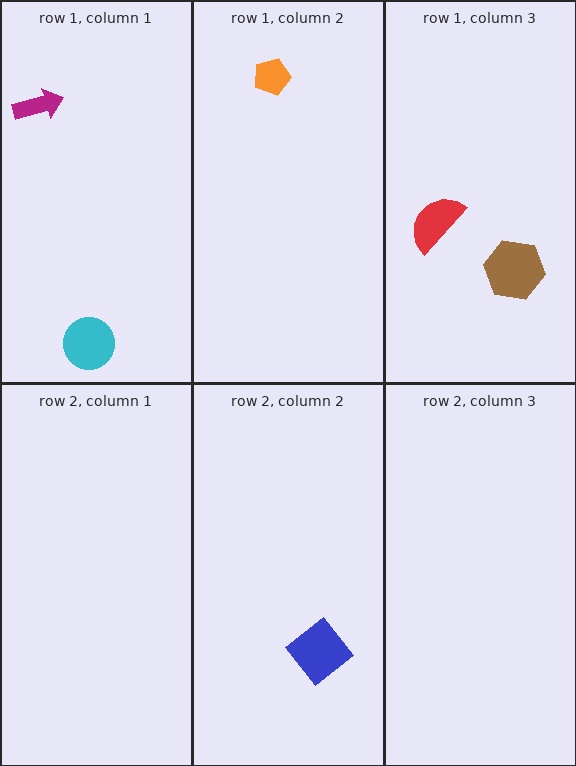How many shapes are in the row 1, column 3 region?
2.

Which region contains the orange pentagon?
The row 1, column 2 region.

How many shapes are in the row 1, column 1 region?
2.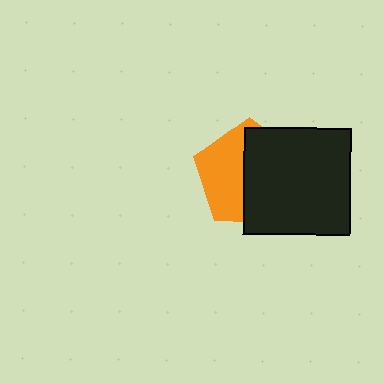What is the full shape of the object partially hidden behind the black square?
The partially hidden object is an orange pentagon.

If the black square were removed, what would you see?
You would see the complete orange pentagon.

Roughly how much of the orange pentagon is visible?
About half of it is visible (roughly 45%).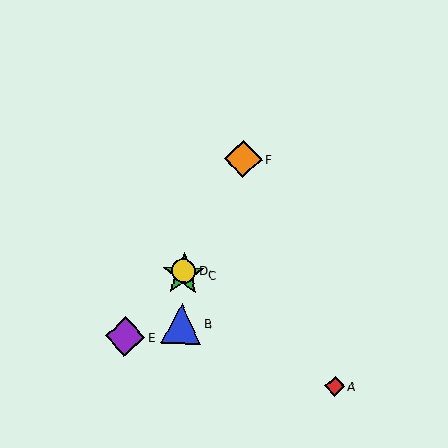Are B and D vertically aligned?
Yes, both are at x≈182.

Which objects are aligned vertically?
Objects B, C, D are aligned vertically.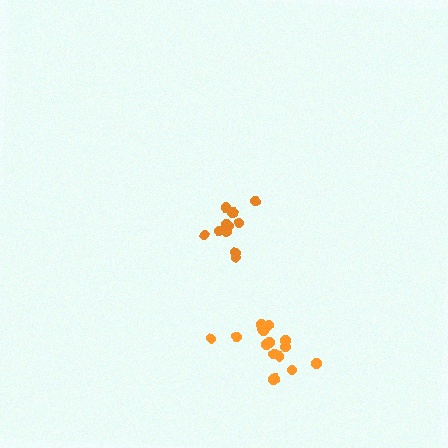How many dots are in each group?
Group 1: 11 dots, Group 2: 16 dots (27 total).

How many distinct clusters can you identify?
There are 2 distinct clusters.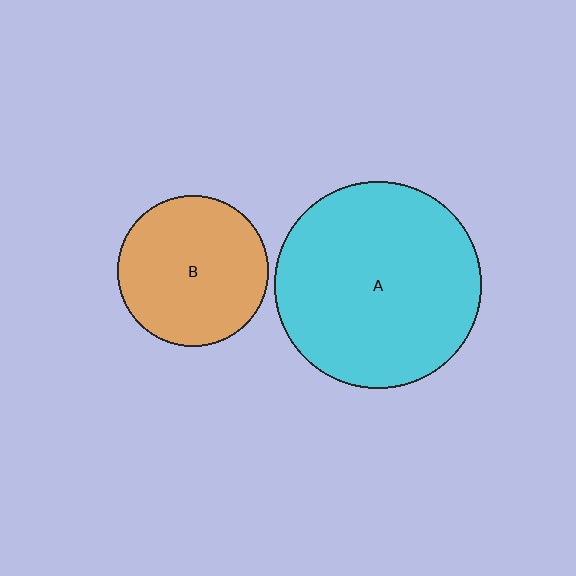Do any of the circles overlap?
No, none of the circles overlap.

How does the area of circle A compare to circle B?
Approximately 1.9 times.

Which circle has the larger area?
Circle A (cyan).